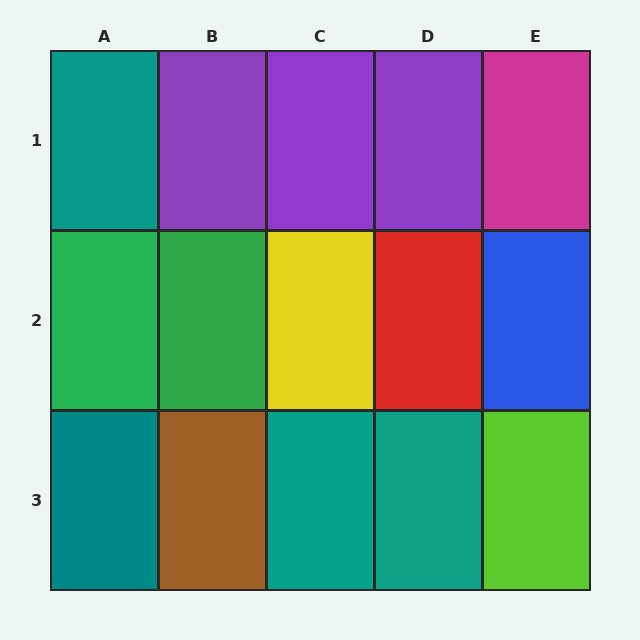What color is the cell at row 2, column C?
Yellow.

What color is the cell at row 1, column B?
Purple.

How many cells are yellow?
1 cell is yellow.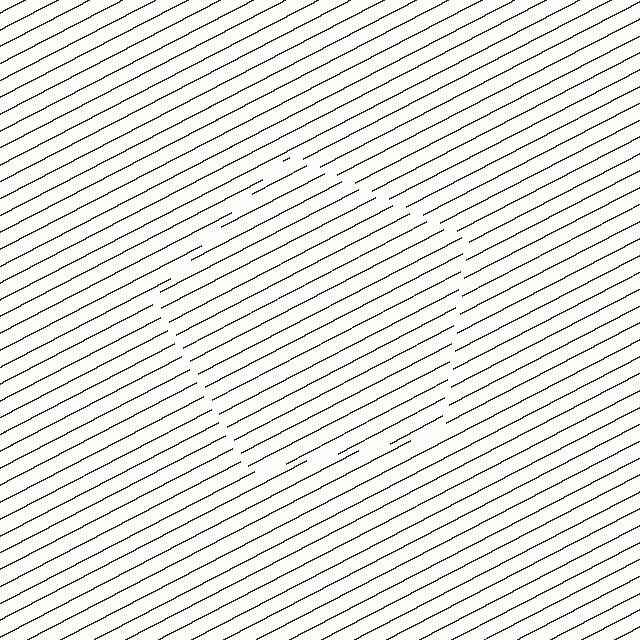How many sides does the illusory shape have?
5 sides — the line-ends trace a pentagon.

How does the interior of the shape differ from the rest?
The interior of the shape contains the same grating, shifted by half a period — the contour is defined by the phase discontinuity where line-ends from the inner and outer gratings abut.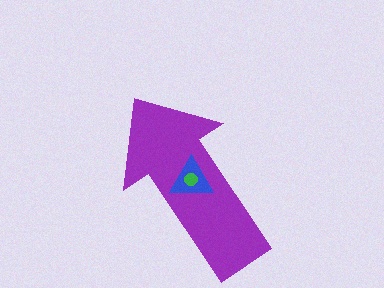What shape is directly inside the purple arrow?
The blue triangle.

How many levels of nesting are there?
3.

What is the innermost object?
The green circle.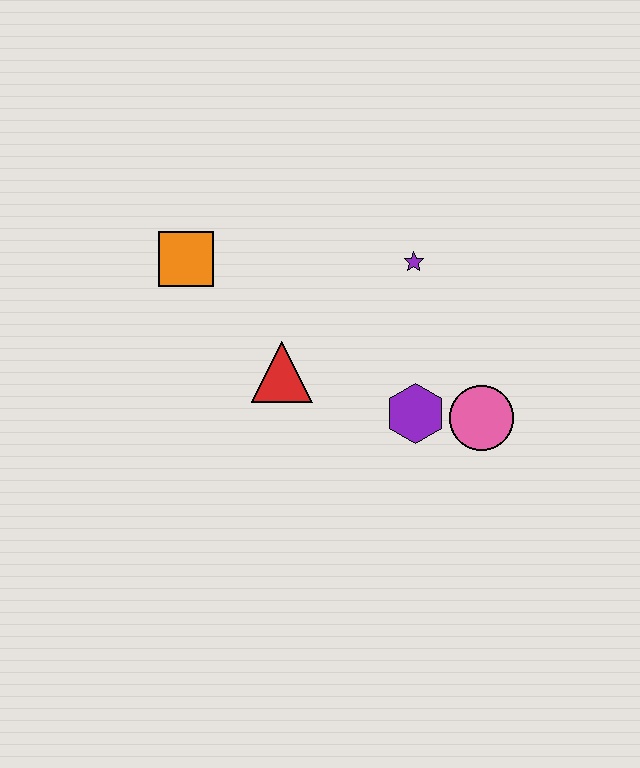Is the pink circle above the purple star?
No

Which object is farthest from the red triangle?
The pink circle is farthest from the red triangle.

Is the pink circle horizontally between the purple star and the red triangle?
No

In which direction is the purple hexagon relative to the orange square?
The purple hexagon is to the right of the orange square.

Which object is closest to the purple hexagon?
The pink circle is closest to the purple hexagon.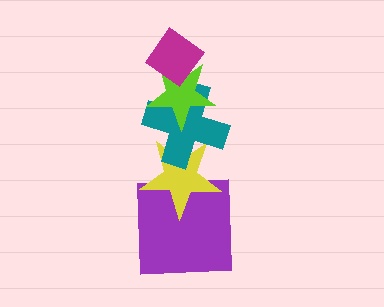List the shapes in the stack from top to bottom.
From top to bottom: the magenta diamond, the lime star, the teal cross, the yellow star, the purple square.